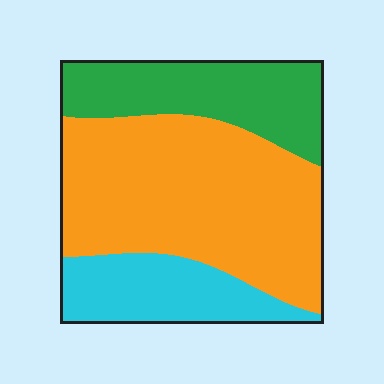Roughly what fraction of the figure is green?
Green covers 25% of the figure.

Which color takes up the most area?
Orange, at roughly 55%.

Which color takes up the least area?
Cyan, at roughly 20%.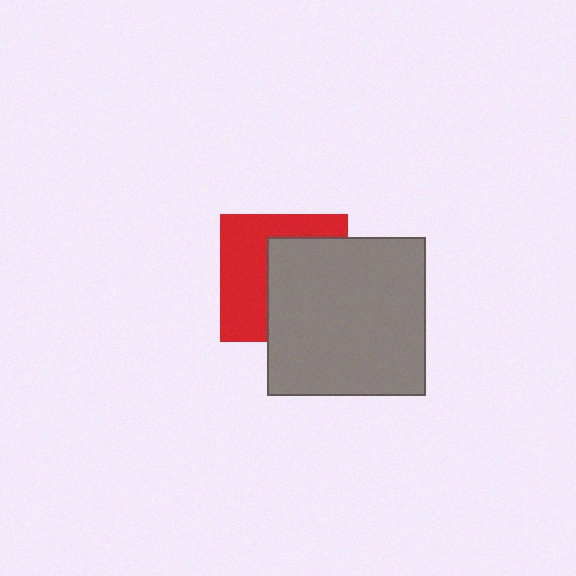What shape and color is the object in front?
The object in front is a gray square.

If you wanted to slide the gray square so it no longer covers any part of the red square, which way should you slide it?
Slide it right — that is the most direct way to separate the two shapes.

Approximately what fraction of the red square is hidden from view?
Roughly 51% of the red square is hidden behind the gray square.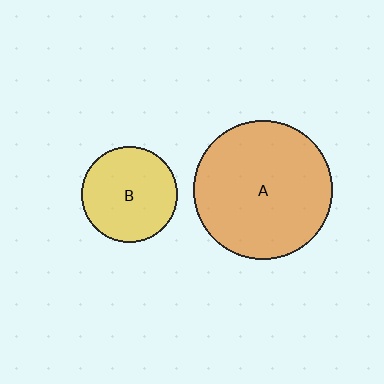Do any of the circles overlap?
No, none of the circles overlap.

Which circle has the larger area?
Circle A (orange).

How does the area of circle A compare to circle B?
Approximately 2.1 times.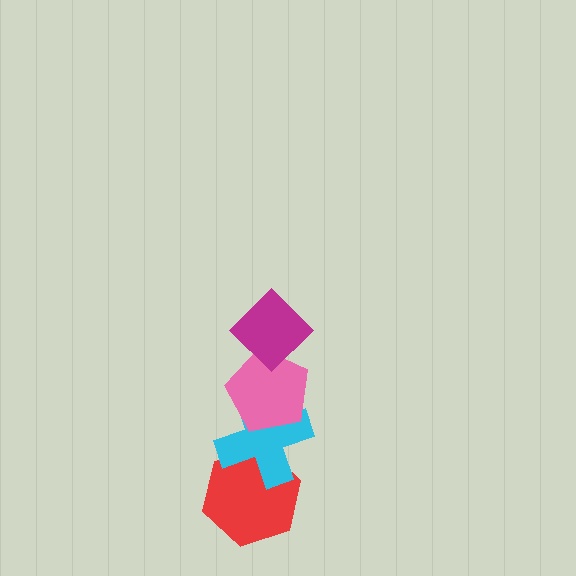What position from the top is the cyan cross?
The cyan cross is 3rd from the top.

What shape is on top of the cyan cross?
The pink pentagon is on top of the cyan cross.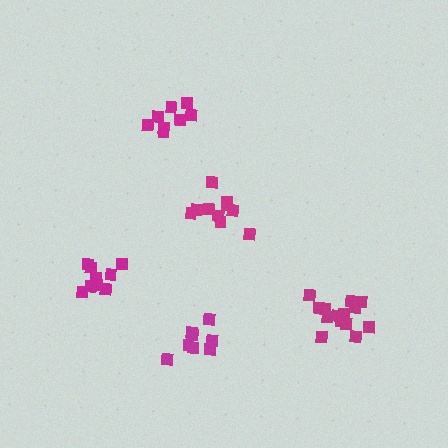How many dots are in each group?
Group 1: 14 dots, Group 2: 10 dots, Group 3: 9 dots, Group 4: 8 dots, Group 5: 9 dots (50 total).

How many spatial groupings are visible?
There are 5 spatial groupings.